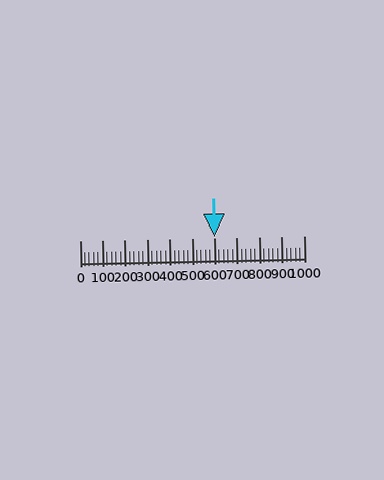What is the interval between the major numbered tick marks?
The major tick marks are spaced 100 units apart.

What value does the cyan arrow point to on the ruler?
The cyan arrow points to approximately 600.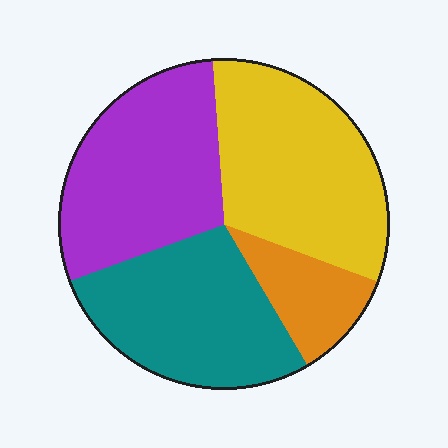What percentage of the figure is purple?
Purple takes up between a quarter and a half of the figure.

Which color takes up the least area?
Orange, at roughly 10%.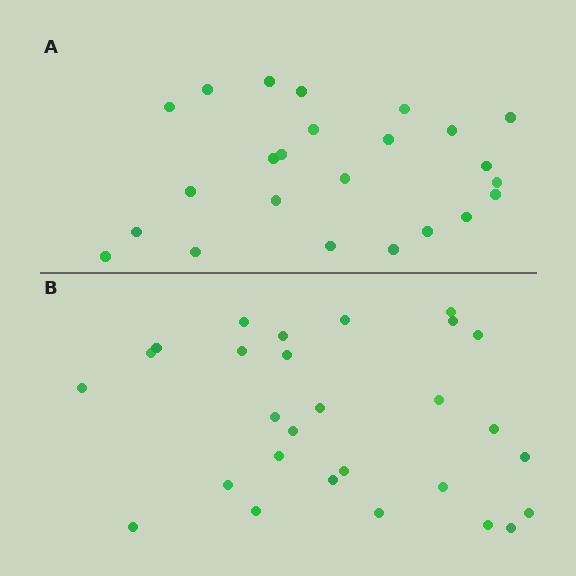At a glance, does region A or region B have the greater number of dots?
Region B (the bottom region) has more dots.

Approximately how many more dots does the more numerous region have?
Region B has about 4 more dots than region A.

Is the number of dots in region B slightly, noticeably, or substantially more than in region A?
Region B has only slightly more — the two regions are fairly close. The ratio is roughly 1.2 to 1.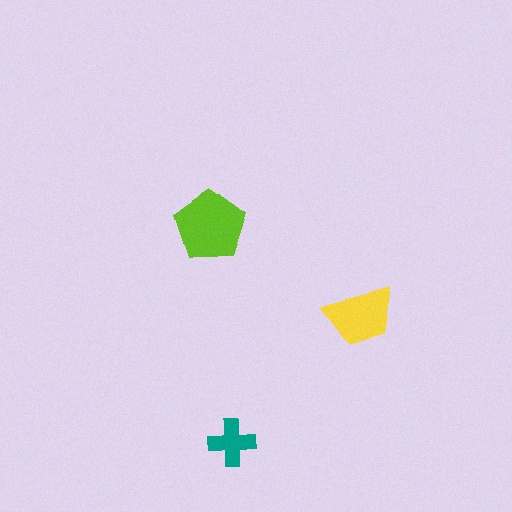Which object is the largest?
The lime pentagon.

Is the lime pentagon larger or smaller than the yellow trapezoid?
Larger.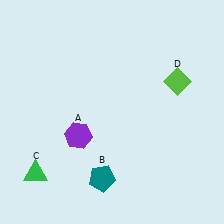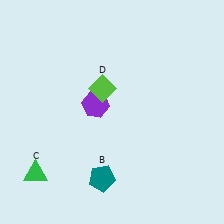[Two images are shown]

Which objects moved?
The objects that moved are: the purple hexagon (A), the lime diamond (D).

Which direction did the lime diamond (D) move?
The lime diamond (D) moved left.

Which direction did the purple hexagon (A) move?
The purple hexagon (A) moved up.